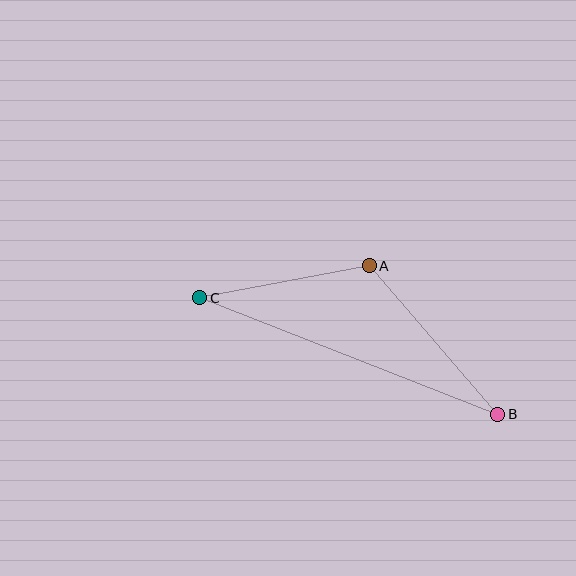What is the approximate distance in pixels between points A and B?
The distance between A and B is approximately 196 pixels.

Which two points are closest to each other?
Points A and C are closest to each other.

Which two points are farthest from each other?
Points B and C are farthest from each other.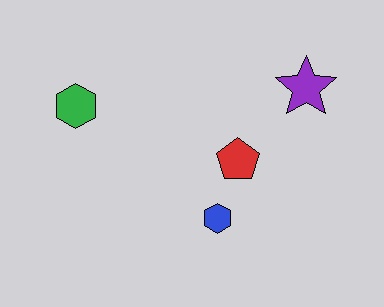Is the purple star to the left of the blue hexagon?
No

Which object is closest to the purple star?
The red pentagon is closest to the purple star.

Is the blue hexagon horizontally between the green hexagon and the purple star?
Yes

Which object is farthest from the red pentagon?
The green hexagon is farthest from the red pentagon.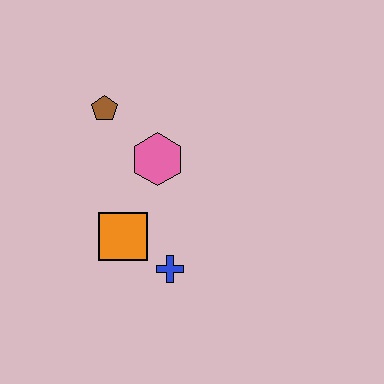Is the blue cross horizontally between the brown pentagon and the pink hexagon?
No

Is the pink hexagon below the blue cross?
No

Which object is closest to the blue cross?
The orange square is closest to the blue cross.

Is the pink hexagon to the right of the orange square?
Yes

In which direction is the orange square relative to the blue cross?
The orange square is to the left of the blue cross.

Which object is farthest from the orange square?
The brown pentagon is farthest from the orange square.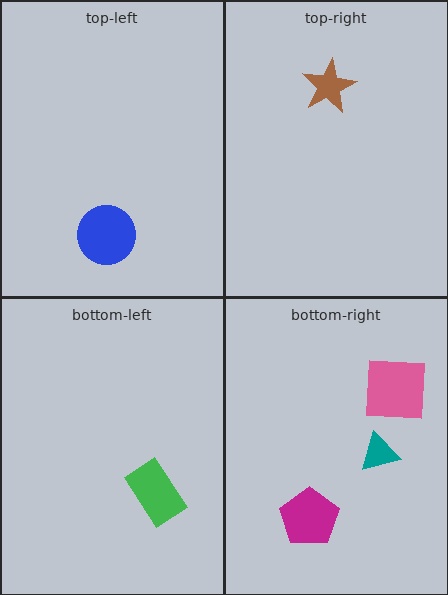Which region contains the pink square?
The bottom-right region.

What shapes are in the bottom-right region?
The teal triangle, the magenta pentagon, the pink square.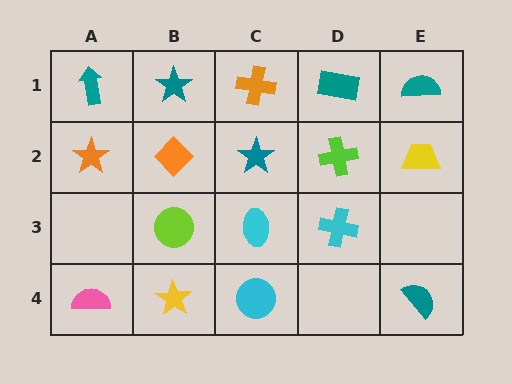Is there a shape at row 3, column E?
No, that cell is empty.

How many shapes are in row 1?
5 shapes.